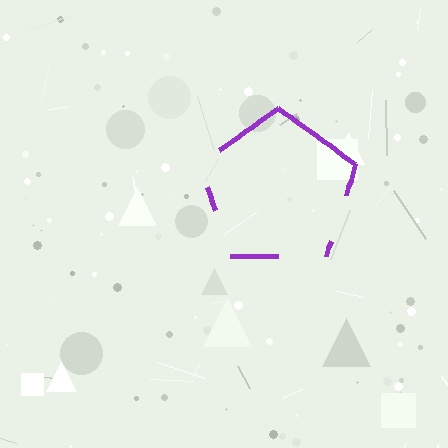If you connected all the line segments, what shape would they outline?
They would outline a pentagon.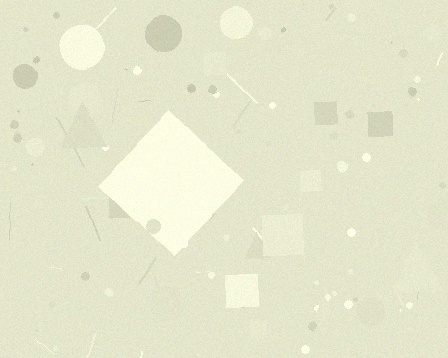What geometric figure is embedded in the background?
A diamond is embedded in the background.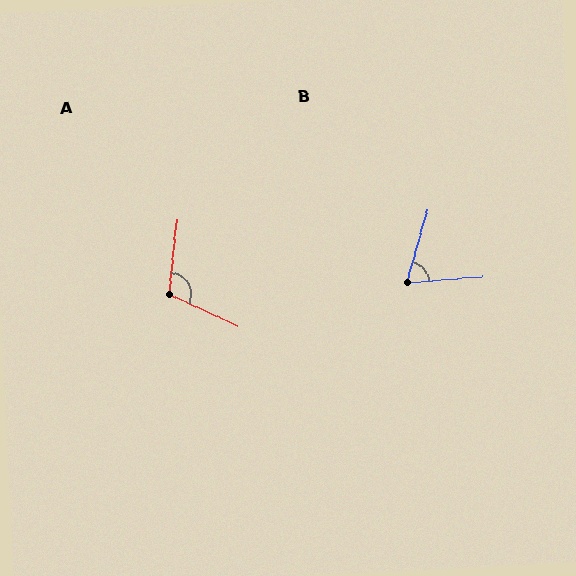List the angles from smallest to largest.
B (69°), A (109°).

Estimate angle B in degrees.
Approximately 69 degrees.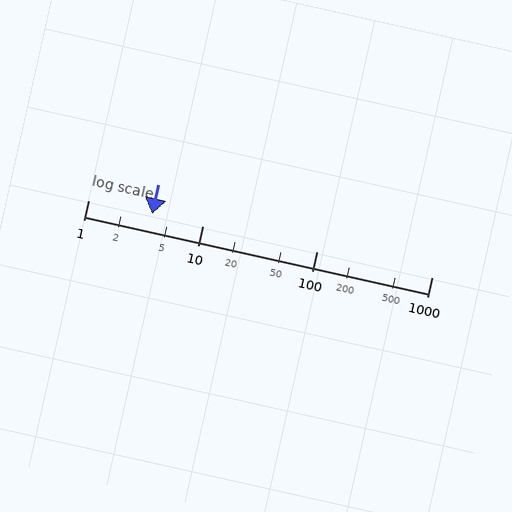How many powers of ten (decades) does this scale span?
The scale spans 3 decades, from 1 to 1000.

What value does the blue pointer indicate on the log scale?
The pointer indicates approximately 3.6.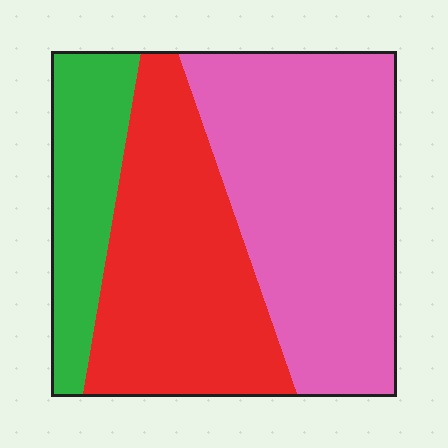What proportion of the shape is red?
Red covers about 35% of the shape.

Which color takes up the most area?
Pink, at roughly 45%.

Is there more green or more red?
Red.